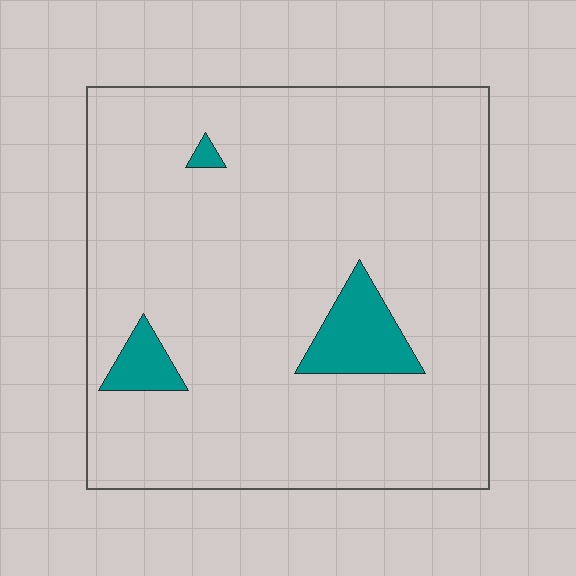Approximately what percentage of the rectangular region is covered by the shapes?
Approximately 5%.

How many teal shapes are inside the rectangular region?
3.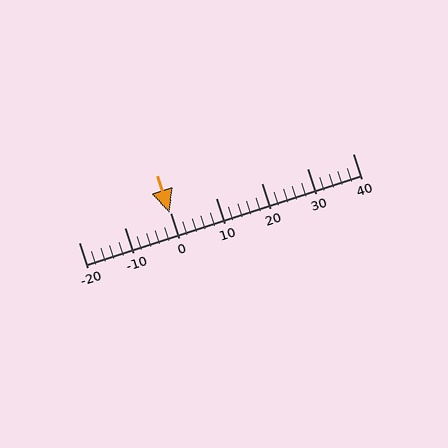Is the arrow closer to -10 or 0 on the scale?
The arrow is closer to 0.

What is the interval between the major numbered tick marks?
The major tick marks are spaced 10 units apart.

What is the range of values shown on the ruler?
The ruler shows values from -20 to 40.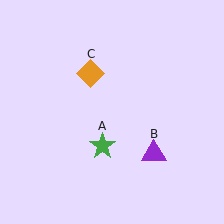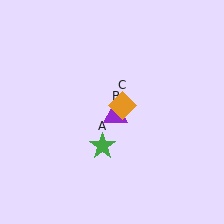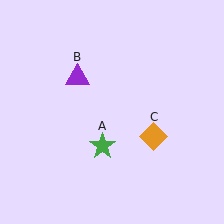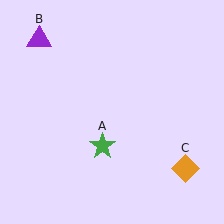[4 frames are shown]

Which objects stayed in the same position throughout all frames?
Green star (object A) remained stationary.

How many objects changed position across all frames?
2 objects changed position: purple triangle (object B), orange diamond (object C).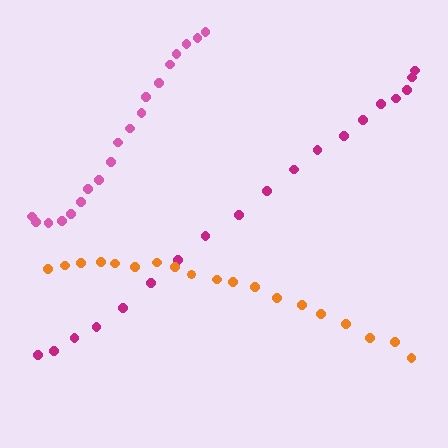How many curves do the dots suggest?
There are 3 distinct paths.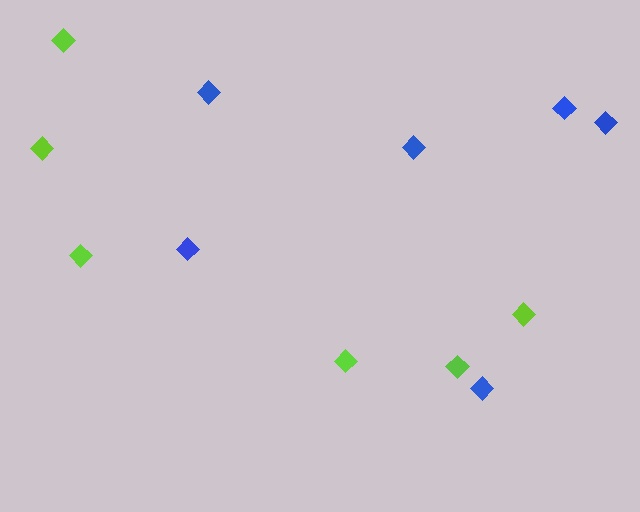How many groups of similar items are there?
There are 2 groups: one group of blue diamonds (6) and one group of lime diamonds (6).